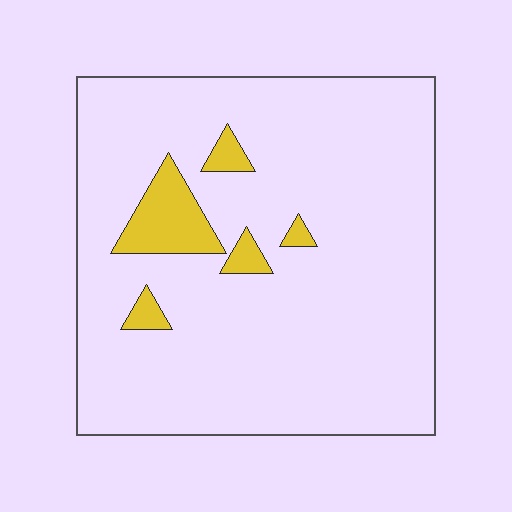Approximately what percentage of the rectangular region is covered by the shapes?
Approximately 10%.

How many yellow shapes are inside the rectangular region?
5.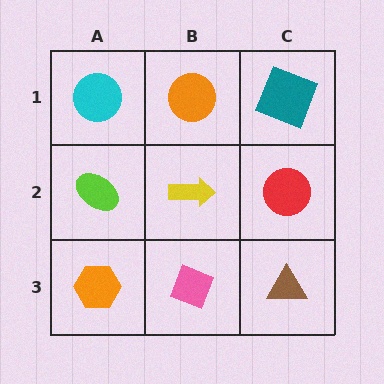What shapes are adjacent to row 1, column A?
A lime ellipse (row 2, column A), an orange circle (row 1, column B).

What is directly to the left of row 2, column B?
A lime ellipse.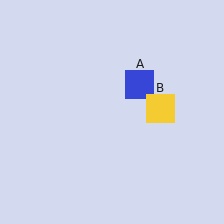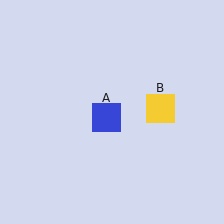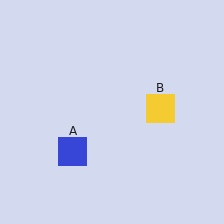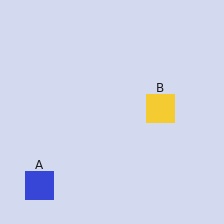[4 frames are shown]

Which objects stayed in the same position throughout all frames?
Yellow square (object B) remained stationary.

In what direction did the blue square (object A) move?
The blue square (object A) moved down and to the left.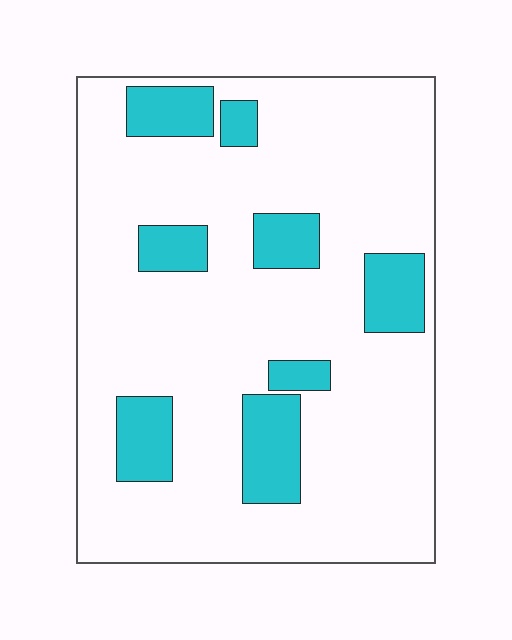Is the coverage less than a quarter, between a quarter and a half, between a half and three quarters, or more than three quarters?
Less than a quarter.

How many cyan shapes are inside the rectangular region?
8.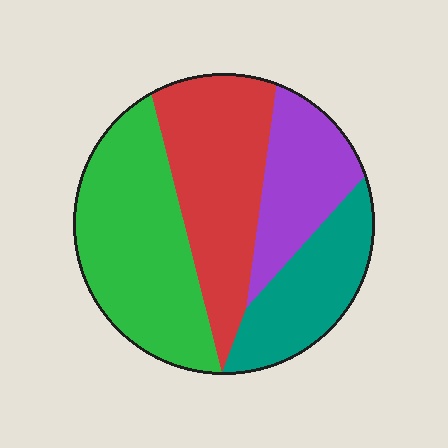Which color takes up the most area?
Green, at roughly 35%.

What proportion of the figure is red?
Red covers roughly 30% of the figure.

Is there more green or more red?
Green.